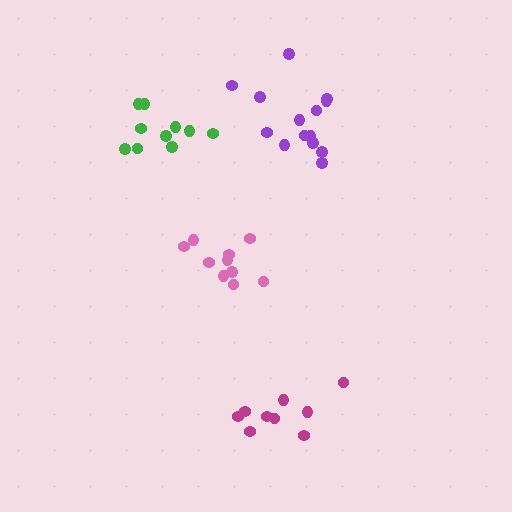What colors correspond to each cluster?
The clusters are colored: pink, magenta, green, purple.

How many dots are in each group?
Group 1: 10 dots, Group 2: 9 dots, Group 3: 10 dots, Group 4: 14 dots (43 total).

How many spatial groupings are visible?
There are 4 spatial groupings.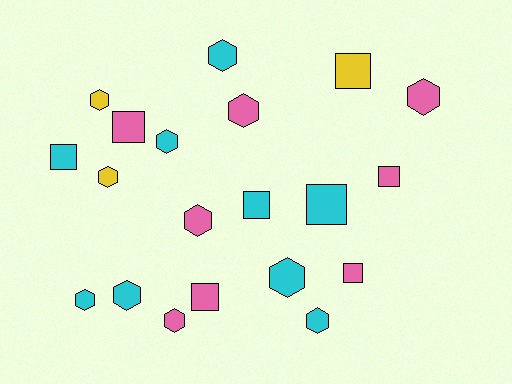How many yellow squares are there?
There is 1 yellow square.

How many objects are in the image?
There are 20 objects.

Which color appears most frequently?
Cyan, with 9 objects.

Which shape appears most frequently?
Hexagon, with 12 objects.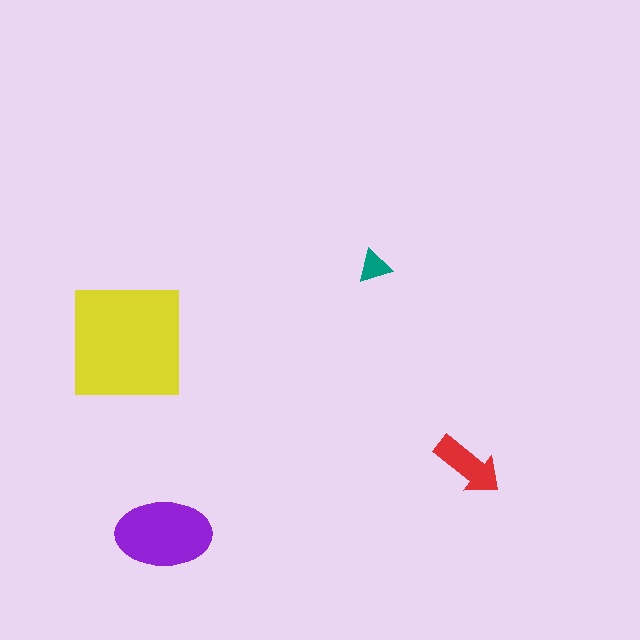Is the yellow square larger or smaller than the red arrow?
Larger.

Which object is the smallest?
The teal triangle.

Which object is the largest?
The yellow square.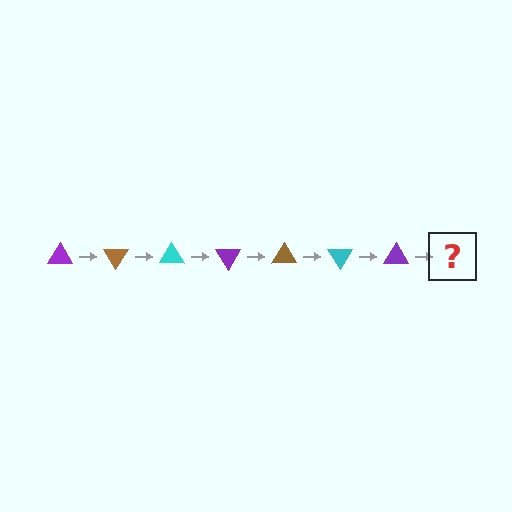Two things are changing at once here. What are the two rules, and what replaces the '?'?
The two rules are that it rotates 60 degrees each step and the color cycles through purple, brown, and cyan. The '?' should be a brown triangle, rotated 420 degrees from the start.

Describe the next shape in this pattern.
It should be a brown triangle, rotated 420 degrees from the start.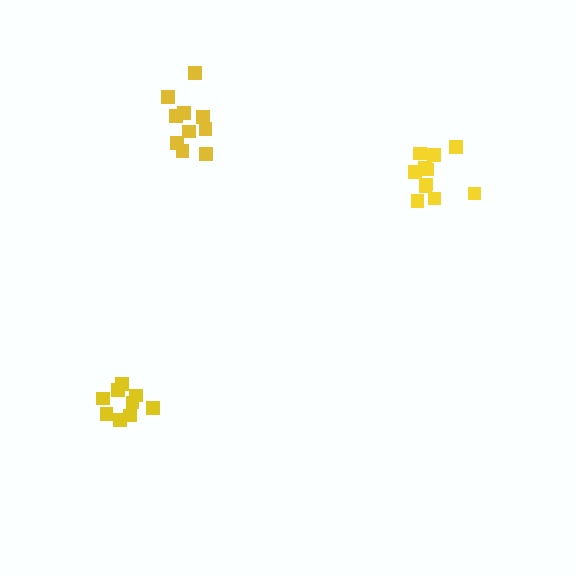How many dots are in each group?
Group 1: 9 dots, Group 2: 10 dots, Group 3: 11 dots (30 total).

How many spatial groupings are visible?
There are 3 spatial groupings.